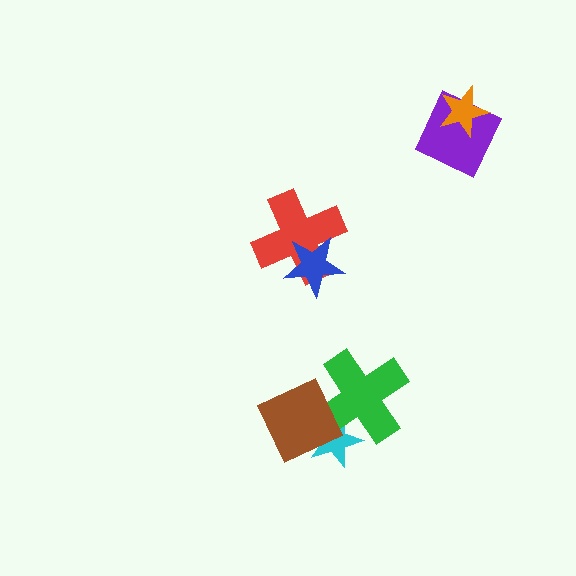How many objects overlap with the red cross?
1 object overlaps with the red cross.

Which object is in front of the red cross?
The blue star is in front of the red cross.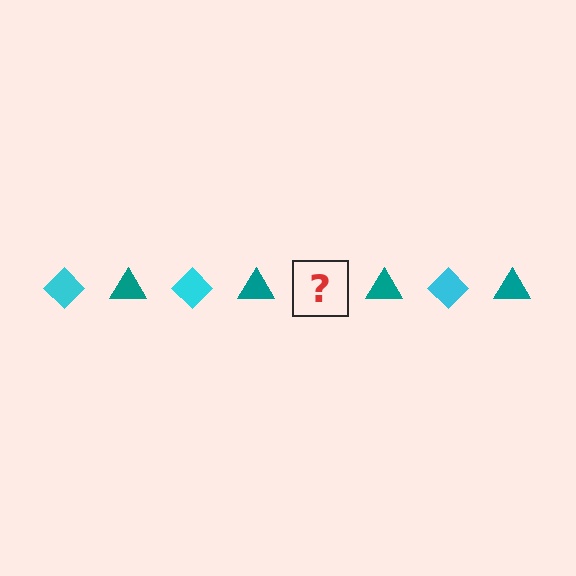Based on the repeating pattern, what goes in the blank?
The blank should be a cyan diamond.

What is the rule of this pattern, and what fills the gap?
The rule is that the pattern alternates between cyan diamond and teal triangle. The gap should be filled with a cyan diamond.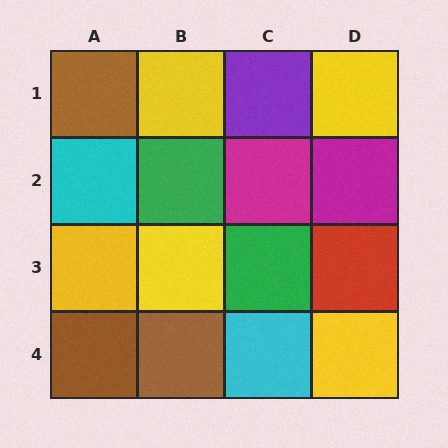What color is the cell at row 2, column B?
Green.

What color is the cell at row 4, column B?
Brown.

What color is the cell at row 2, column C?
Magenta.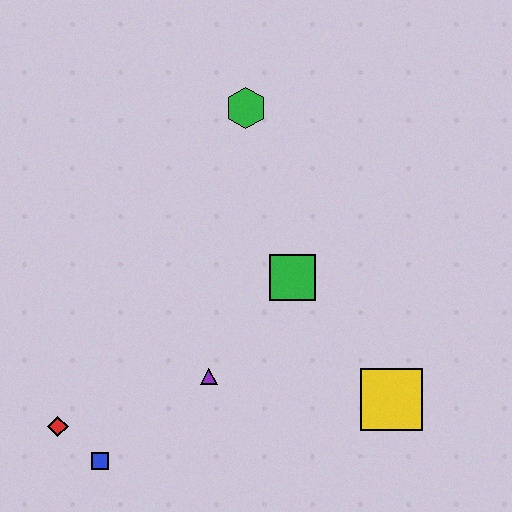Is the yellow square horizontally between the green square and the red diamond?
No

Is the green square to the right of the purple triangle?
Yes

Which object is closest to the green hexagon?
The green square is closest to the green hexagon.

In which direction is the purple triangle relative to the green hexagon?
The purple triangle is below the green hexagon.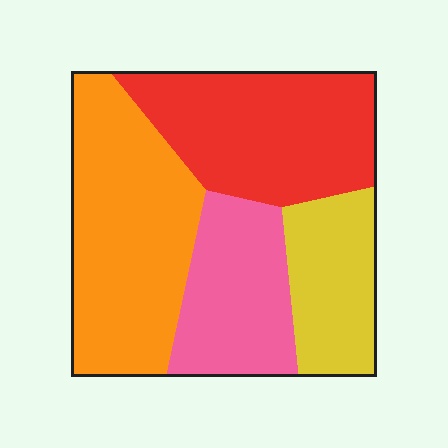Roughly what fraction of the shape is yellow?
Yellow covers 17% of the shape.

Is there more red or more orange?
Orange.